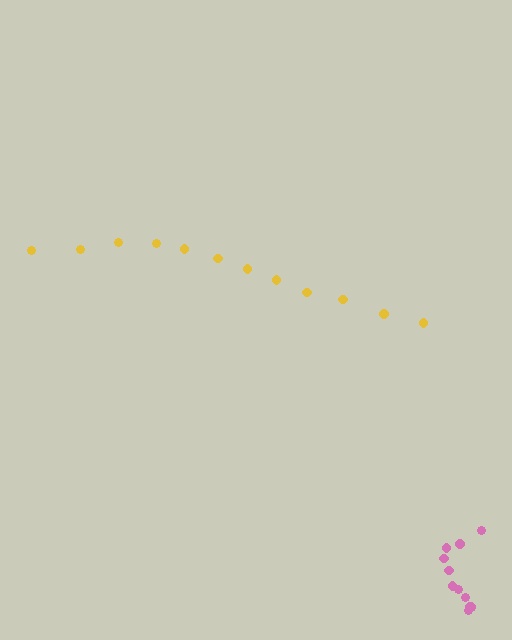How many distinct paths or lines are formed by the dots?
There are 2 distinct paths.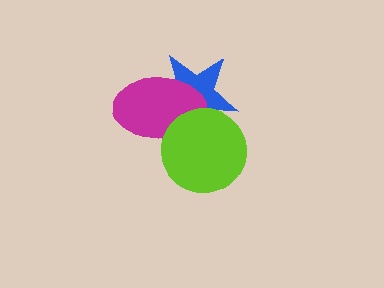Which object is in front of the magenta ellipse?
The lime circle is in front of the magenta ellipse.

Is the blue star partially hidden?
Yes, it is partially covered by another shape.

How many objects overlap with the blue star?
2 objects overlap with the blue star.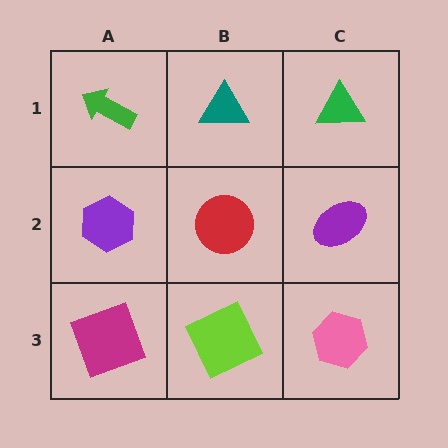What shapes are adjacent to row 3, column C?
A purple ellipse (row 2, column C), a lime square (row 3, column B).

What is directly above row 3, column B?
A red circle.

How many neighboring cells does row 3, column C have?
2.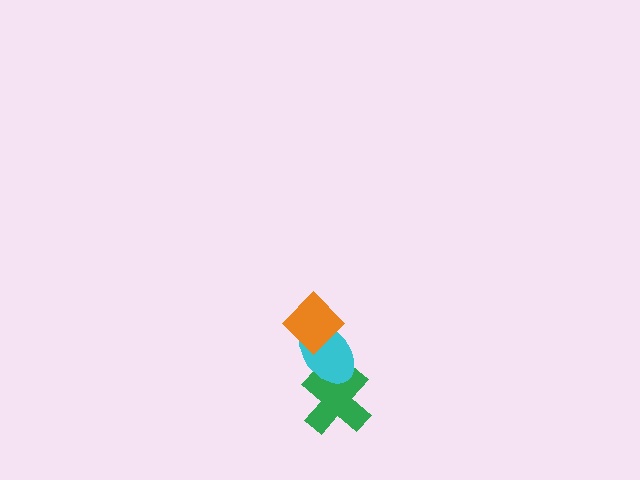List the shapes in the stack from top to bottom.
From top to bottom: the orange diamond, the cyan ellipse, the green cross.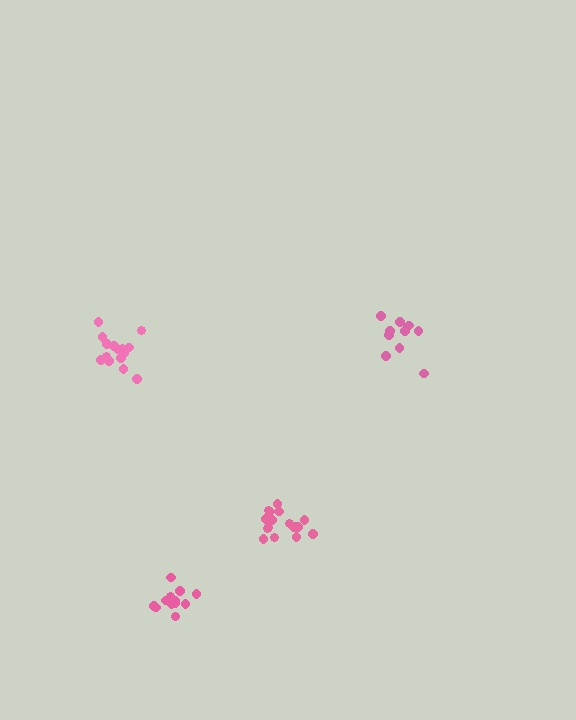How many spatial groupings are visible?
There are 4 spatial groupings.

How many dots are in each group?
Group 1: 11 dots, Group 2: 16 dots, Group 3: 12 dots, Group 4: 15 dots (54 total).